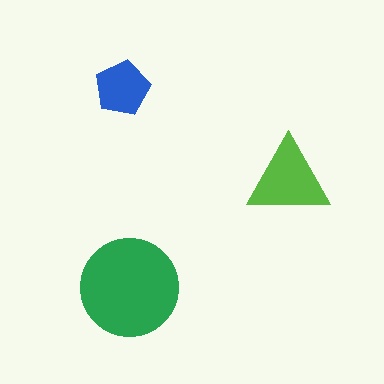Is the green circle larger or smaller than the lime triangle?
Larger.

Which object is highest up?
The blue pentagon is topmost.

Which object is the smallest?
The blue pentagon.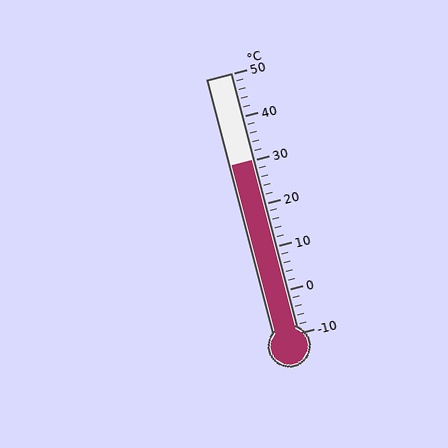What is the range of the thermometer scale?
The thermometer scale ranges from -10°C to 50°C.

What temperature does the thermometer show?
The thermometer shows approximately 30°C.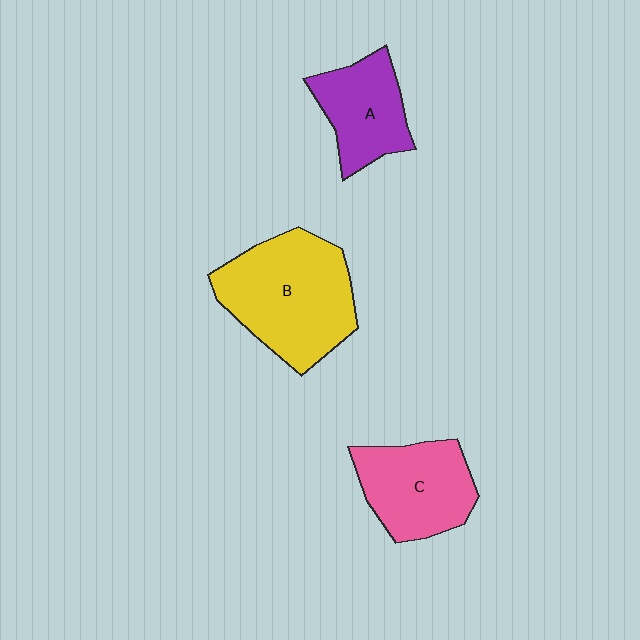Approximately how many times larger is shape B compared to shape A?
Approximately 1.7 times.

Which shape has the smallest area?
Shape A (purple).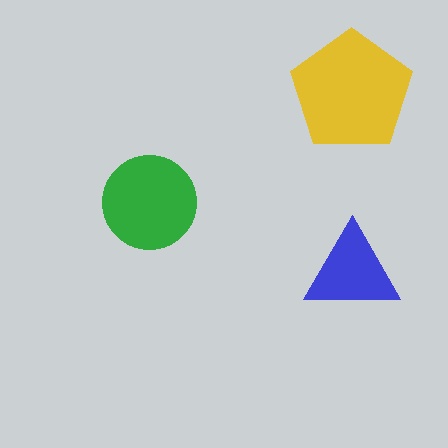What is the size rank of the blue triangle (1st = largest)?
3rd.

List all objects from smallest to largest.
The blue triangle, the green circle, the yellow pentagon.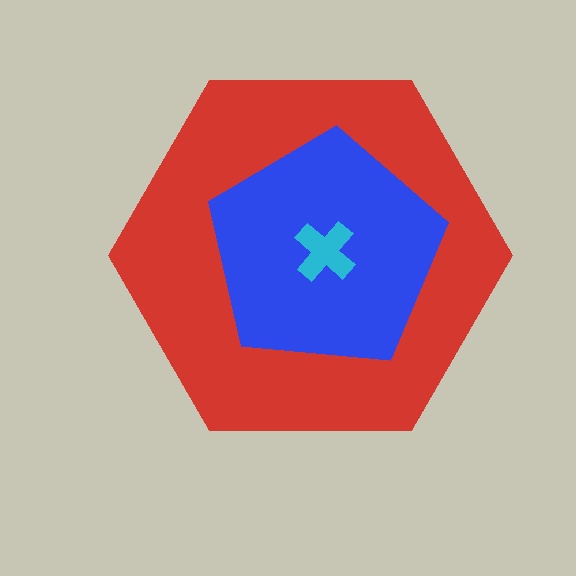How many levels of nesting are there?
3.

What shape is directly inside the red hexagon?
The blue pentagon.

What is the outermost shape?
The red hexagon.